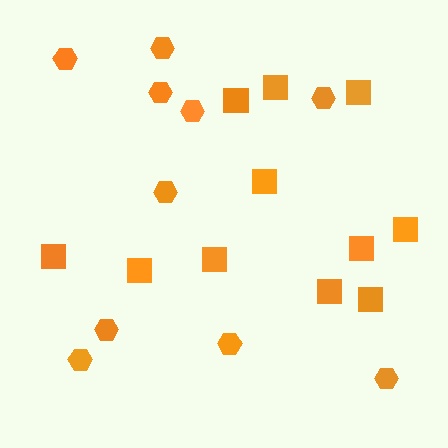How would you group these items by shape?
There are 2 groups: one group of squares (11) and one group of hexagons (10).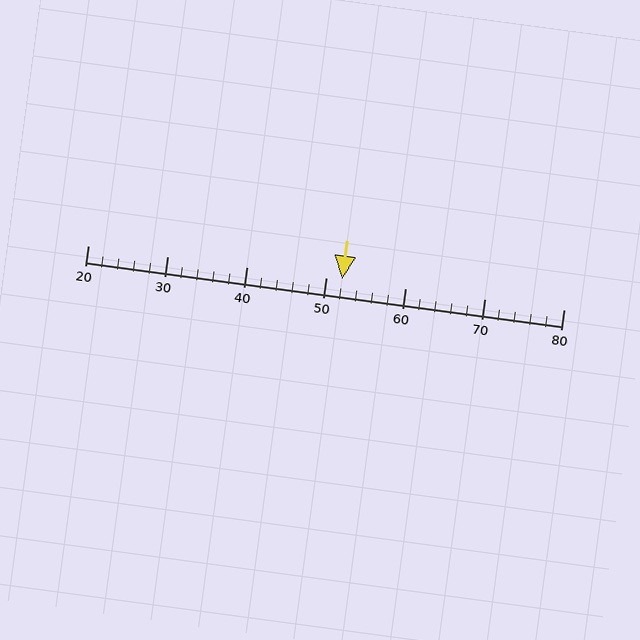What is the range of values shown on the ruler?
The ruler shows values from 20 to 80.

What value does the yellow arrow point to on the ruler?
The yellow arrow points to approximately 52.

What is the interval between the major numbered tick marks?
The major tick marks are spaced 10 units apart.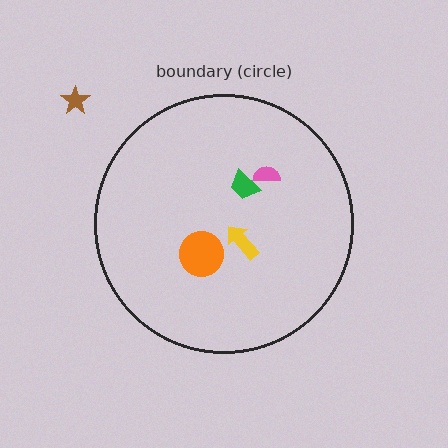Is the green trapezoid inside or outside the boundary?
Inside.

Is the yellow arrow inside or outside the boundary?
Inside.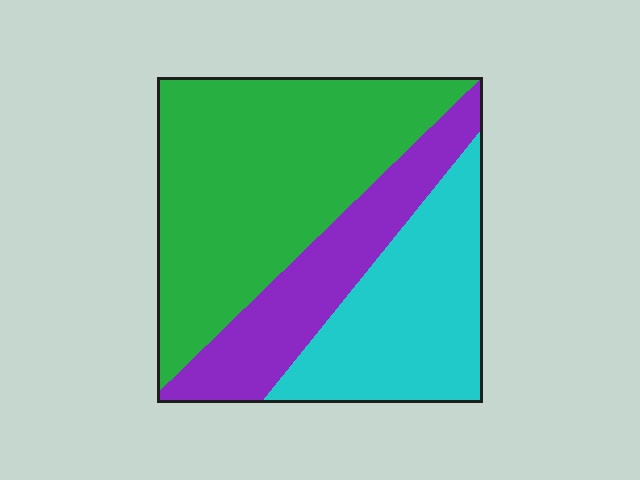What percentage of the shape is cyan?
Cyan takes up about one quarter (1/4) of the shape.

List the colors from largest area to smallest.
From largest to smallest: green, cyan, purple.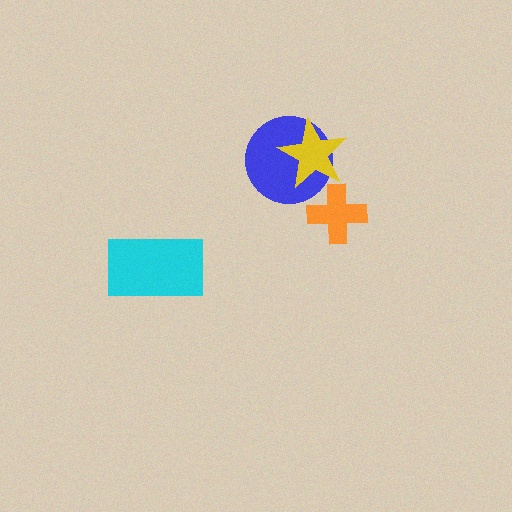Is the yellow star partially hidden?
No, no other shape covers it.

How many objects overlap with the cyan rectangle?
0 objects overlap with the cyan rectangle.